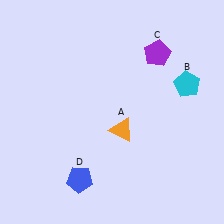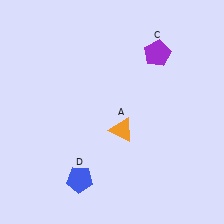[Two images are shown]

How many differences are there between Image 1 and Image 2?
There is 1 difference between the two images.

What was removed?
The cyan pentagon (B) was removed in Image 2.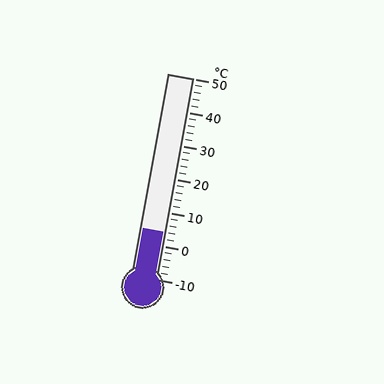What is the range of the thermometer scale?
The thermometer scale ranges from -10°C to 50°C.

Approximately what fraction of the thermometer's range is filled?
The thermometer is filled to approximately 25% of its range.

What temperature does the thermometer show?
The thermometer shows approximately 4°C.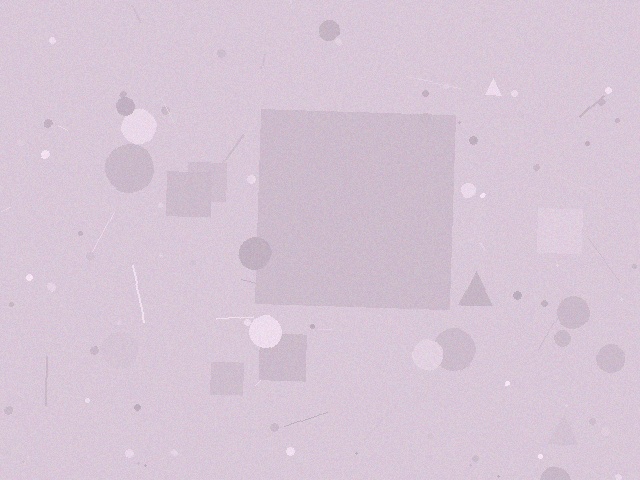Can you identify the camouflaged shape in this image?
The camouflaged shape is a square.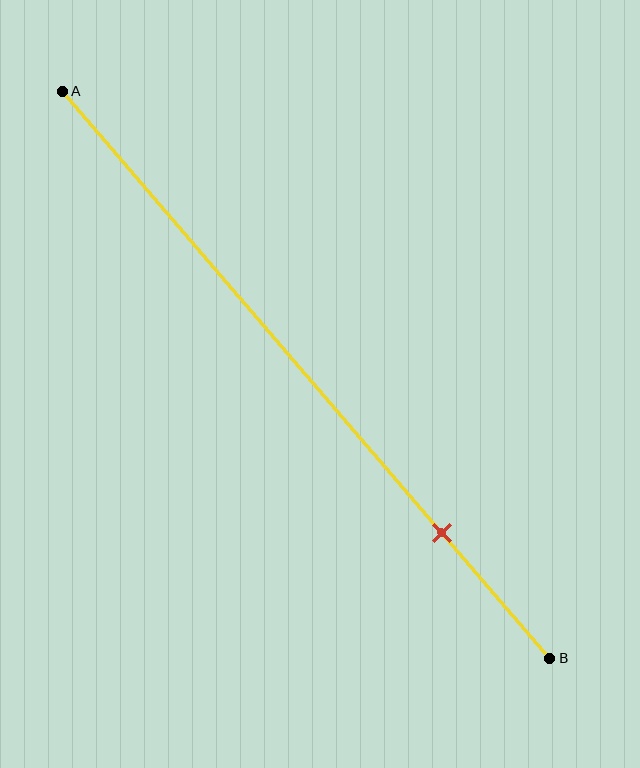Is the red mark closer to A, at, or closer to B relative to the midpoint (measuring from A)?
The red mark is closer to point B than the midpoint of segment AB.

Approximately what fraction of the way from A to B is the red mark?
The red mark is approximately 80% of the way from A to B.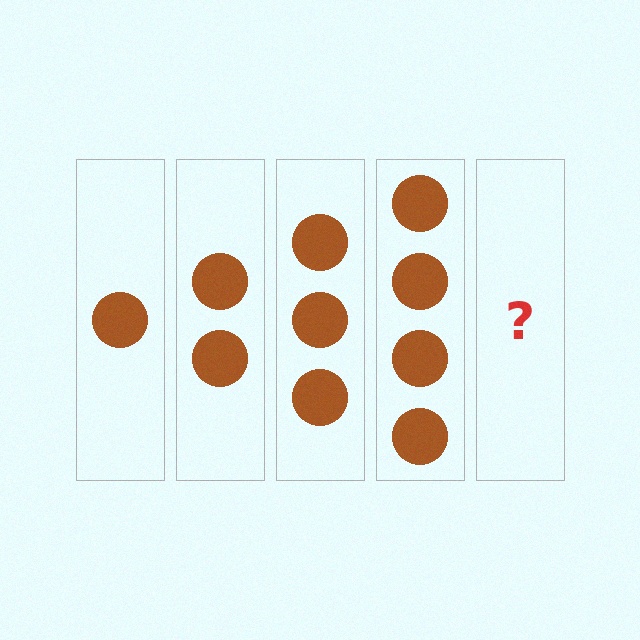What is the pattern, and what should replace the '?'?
The pattern is that each step adds one more circle. The '?' should be 5 circles.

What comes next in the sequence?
The next element should be 5 circles.